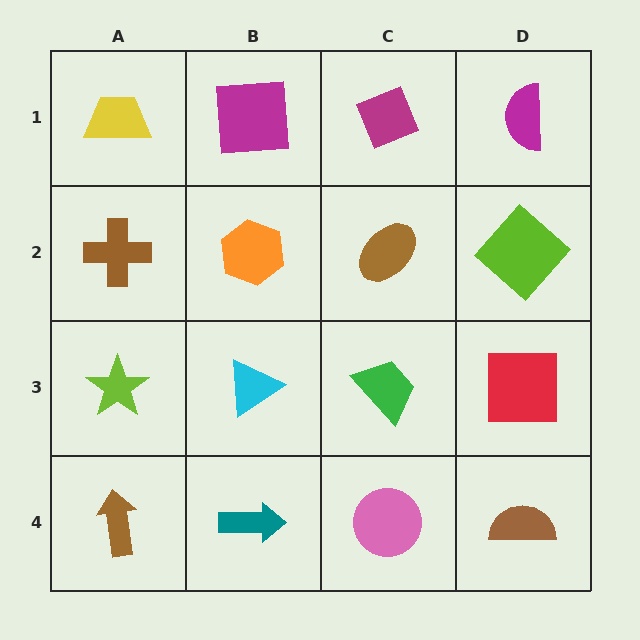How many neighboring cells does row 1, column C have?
3.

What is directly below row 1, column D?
A lime diamond.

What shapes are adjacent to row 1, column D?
A lime diamond (row 2, column D), a magenta diamond (row 1, column C).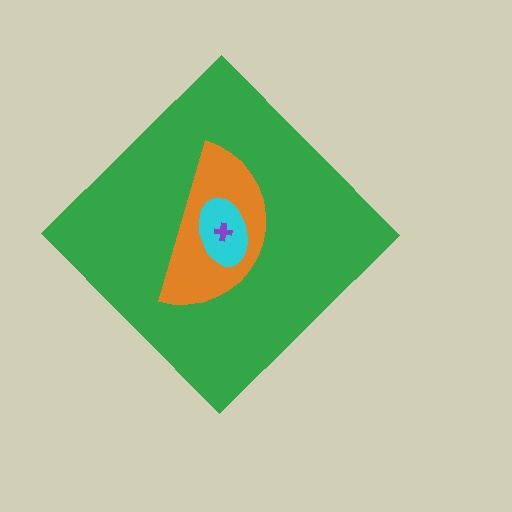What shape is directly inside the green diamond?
The orange semicircle.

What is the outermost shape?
The green diamond.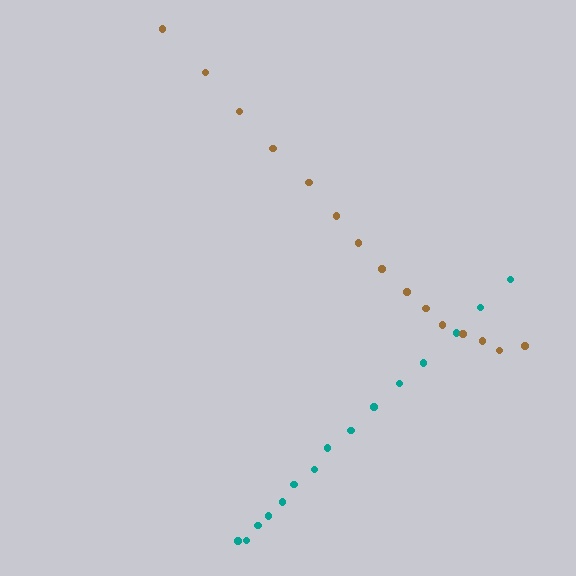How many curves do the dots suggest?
There are 2 distinct paths.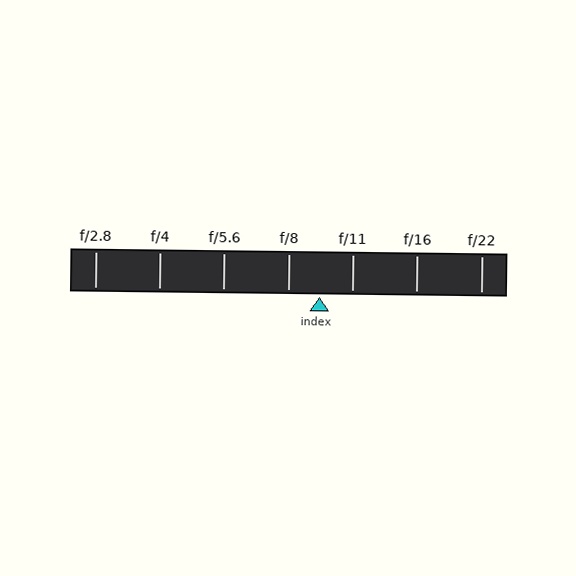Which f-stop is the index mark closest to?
The index mark is closest to f/8.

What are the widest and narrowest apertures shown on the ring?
The widest aperture shown is f/2.8 and the narrowest is f/22.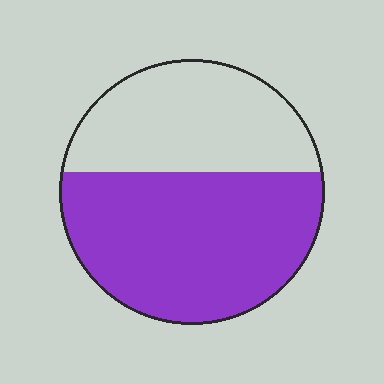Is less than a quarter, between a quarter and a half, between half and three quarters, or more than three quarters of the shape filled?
Between half and three quarters.